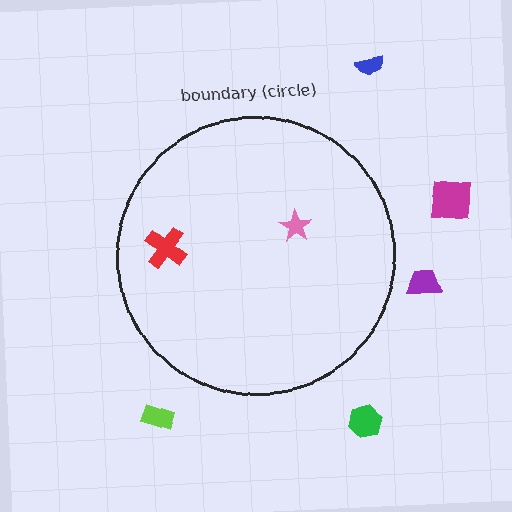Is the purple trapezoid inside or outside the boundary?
Outside.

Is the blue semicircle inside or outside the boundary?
Outside.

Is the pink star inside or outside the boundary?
Inside.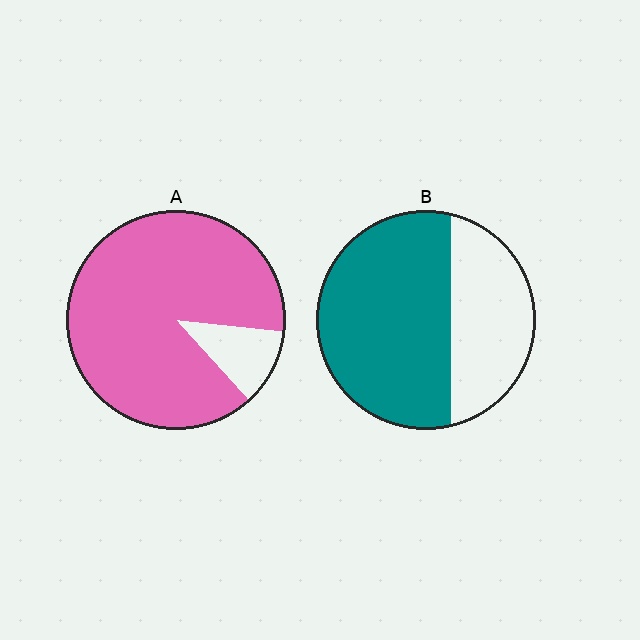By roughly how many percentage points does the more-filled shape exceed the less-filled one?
By roughly 25 percentage points (A over B).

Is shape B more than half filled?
Yes.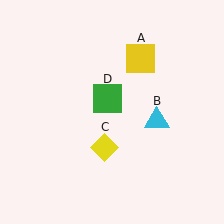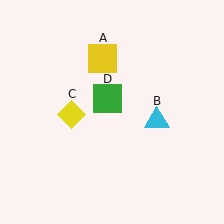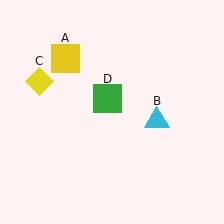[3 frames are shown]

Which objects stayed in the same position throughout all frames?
Cyan triangle (object B) and green square (object D) remained stationary.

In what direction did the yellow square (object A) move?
The yellow square (object A) moved left.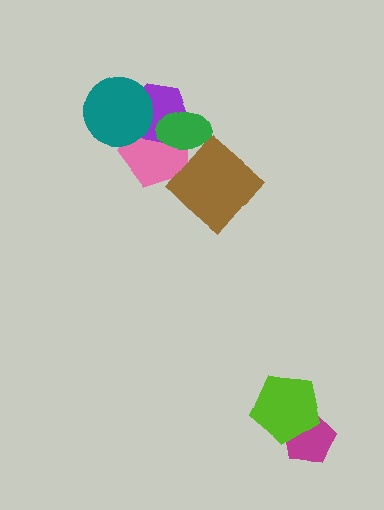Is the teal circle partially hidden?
No, no other shape covers it.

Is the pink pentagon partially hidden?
Yes, it is partially covered by another shape.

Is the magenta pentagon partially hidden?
Yes, it is partially covered by another shape.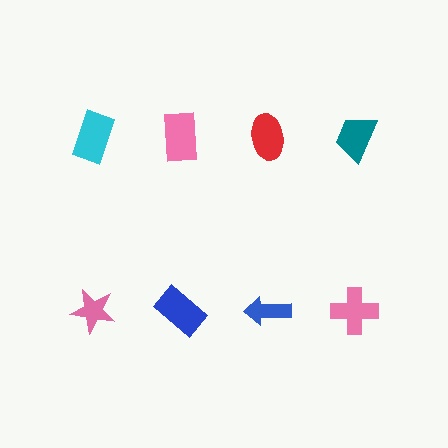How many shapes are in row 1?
4 shapes.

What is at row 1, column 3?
A red ellipse.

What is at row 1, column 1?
A cyan rectangle.